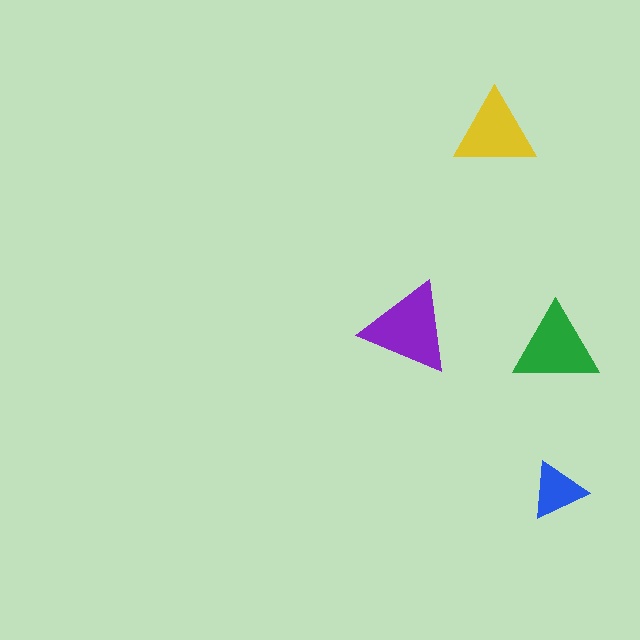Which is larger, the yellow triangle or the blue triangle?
The yellow one.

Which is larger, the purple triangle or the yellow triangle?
The purple one.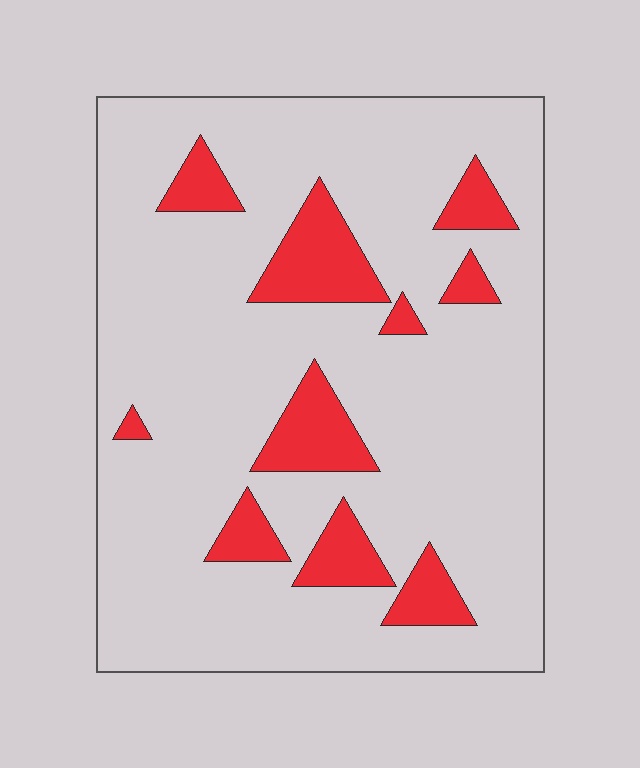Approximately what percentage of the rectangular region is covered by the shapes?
Approximately 15%.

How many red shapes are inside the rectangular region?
10.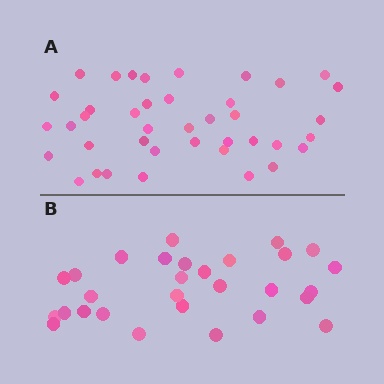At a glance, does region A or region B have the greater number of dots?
Region A (the top region) has more dots.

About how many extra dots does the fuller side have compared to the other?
Region A has roughly 12 or so more dots than region B.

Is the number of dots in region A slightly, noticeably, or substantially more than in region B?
Region A has noticeably more, but not dramatically so. The ratio is roughly 1.4 to 1.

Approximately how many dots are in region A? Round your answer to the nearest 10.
About 40 dots.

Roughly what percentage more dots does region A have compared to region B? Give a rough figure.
About 40% more.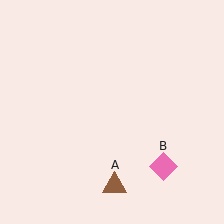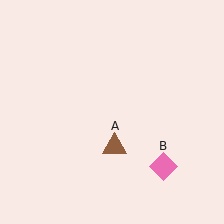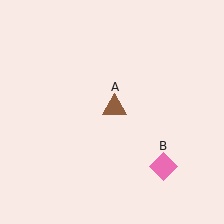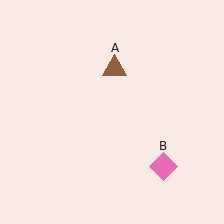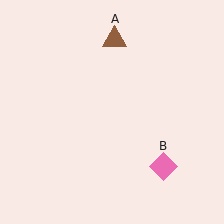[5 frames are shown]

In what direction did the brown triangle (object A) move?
The brown triangle (object A) moved up.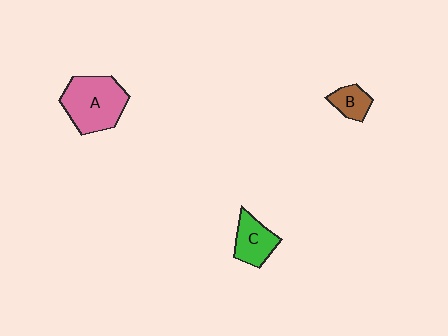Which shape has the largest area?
Shape A (pink).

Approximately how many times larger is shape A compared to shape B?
Approximately 2.7 times.